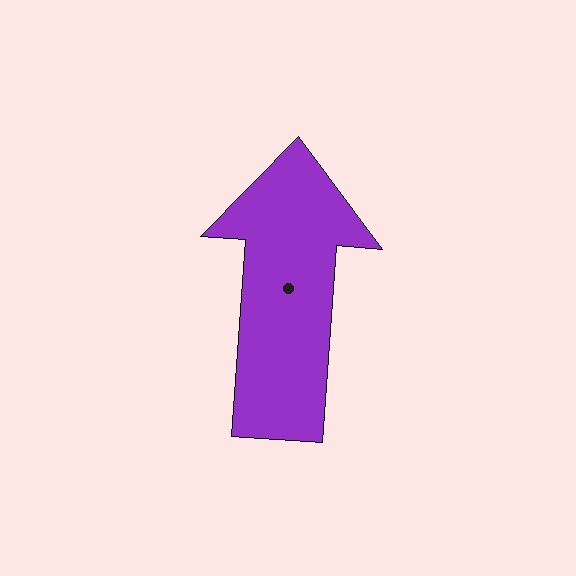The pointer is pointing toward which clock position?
Roughly 12 o'clock.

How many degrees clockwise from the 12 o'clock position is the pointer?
Approximately 4 degrees.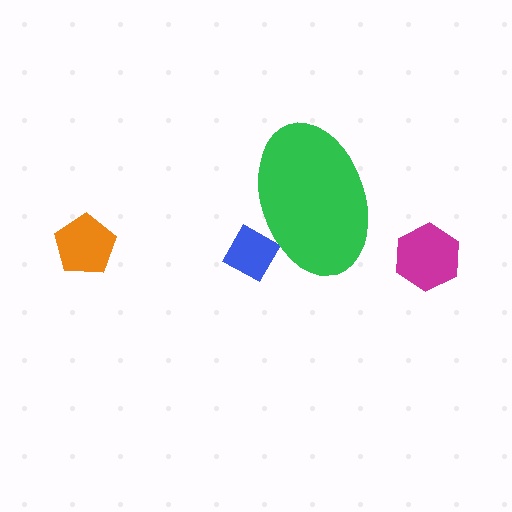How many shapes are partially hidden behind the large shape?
1 shape is partially hidden.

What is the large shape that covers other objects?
A green ellipse.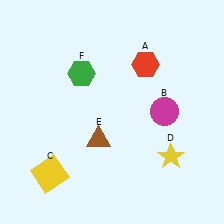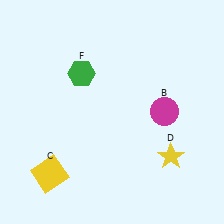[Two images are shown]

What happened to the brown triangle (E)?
The brown triangle (E) was removed in Image 2. It was in the bottom-left area of Image 1.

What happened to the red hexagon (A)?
The red hexagon (A) was removed in Image 2. It was in the top-right area of Image 1.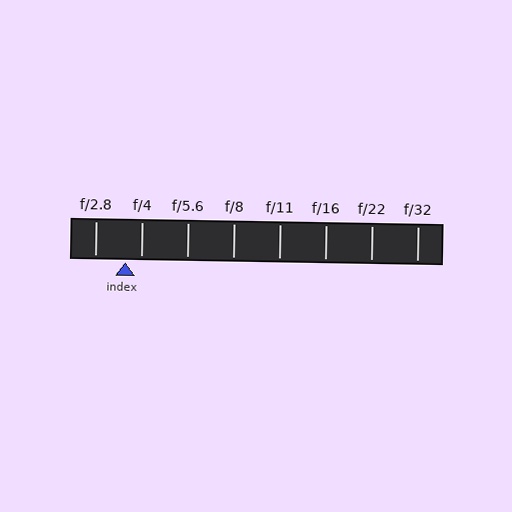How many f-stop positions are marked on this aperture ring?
There are 8 f-stop positions marked.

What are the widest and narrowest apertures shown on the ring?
The widest aperture shown is f/2.8 and the narrowest is f/32.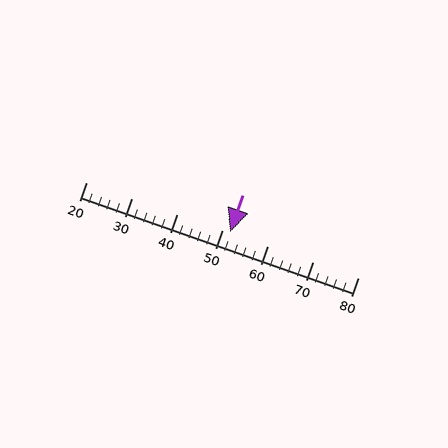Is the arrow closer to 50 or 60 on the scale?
The arrow is closer to 50.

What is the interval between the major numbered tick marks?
The major tick marks are spaced 10 units apart.